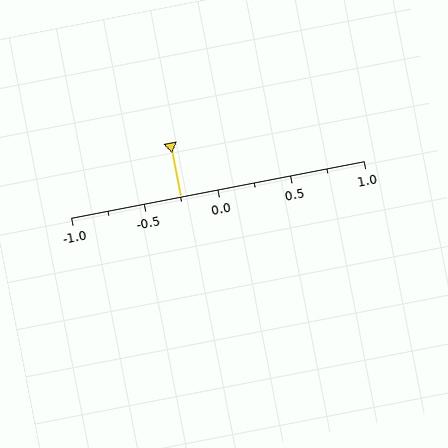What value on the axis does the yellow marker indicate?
The marker indicates approximately -0.25.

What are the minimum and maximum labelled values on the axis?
The axis runs from -1.0 to 1.0.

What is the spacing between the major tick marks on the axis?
The major ticks are spaced 0.5 apart.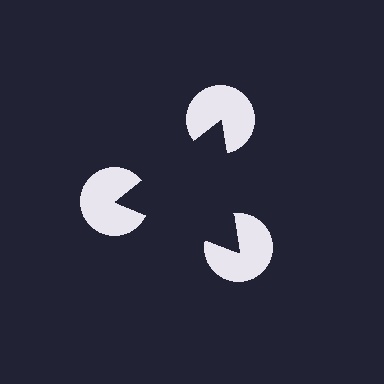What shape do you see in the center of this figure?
An illusory triangle — its edges are inferred from the aligned wedge cuts in the pac-man discs, not physically drawn.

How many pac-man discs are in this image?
There are 3 — one at each vertex of the illusory triangle.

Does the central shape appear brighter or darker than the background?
It typically appears slightly darker than the background, even though no actual brightness change is drawn.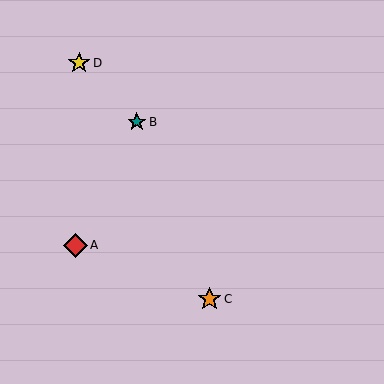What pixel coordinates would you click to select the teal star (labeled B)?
Click at (137, 122) to select the teal star B.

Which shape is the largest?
The red diamond (labeled A) is the largest.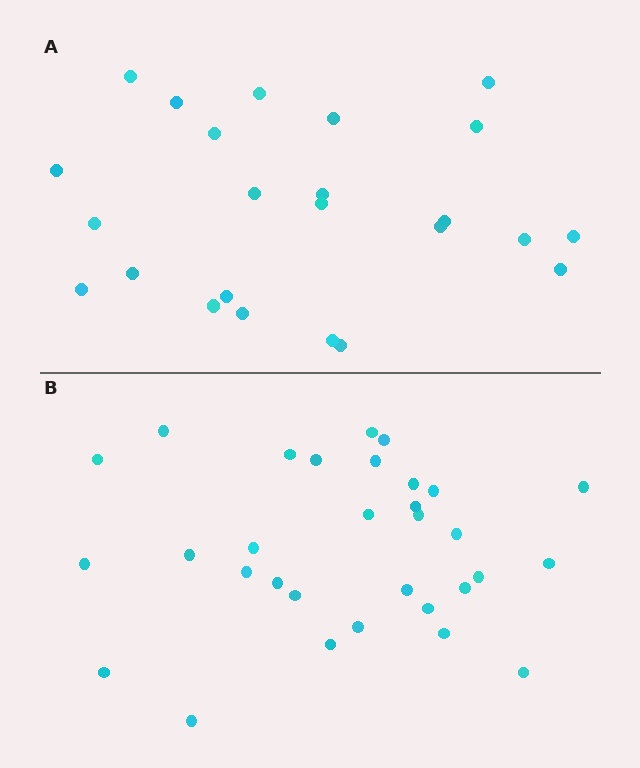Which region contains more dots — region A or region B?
Region B (the bottom region) has more dots.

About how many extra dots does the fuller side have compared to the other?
Region B has roughly 8 or so more dots than region A.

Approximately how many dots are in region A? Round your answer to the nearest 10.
About 20 dots. (The exact count is 24, which rounds to 20.)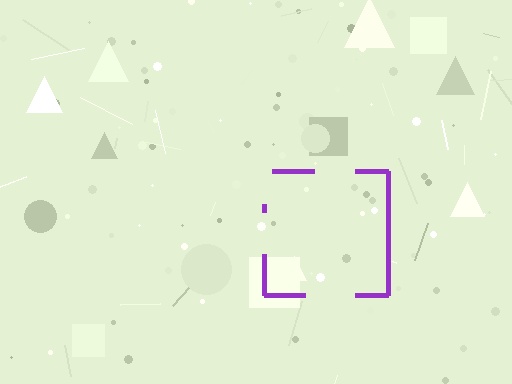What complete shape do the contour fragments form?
The contour fragments form a square.